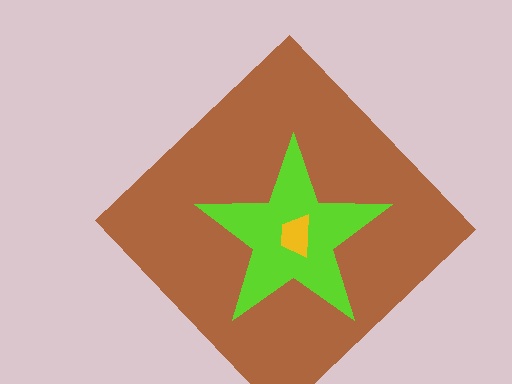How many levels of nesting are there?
3.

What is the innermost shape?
The yellow trapezoid.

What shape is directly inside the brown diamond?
The lime star.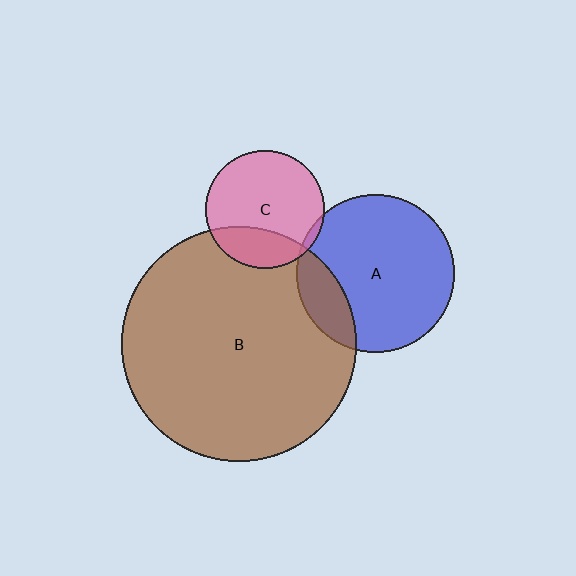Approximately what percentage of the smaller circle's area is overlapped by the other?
Approximately 20%.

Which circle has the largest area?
Circle B (brown).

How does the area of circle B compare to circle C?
Approximately 3.9 times.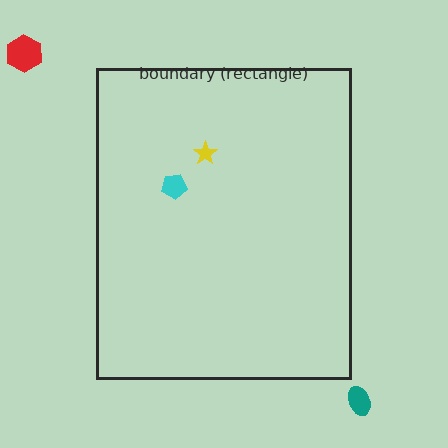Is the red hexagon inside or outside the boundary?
Outside.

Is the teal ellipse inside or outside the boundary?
Outside.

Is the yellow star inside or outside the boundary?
Inside.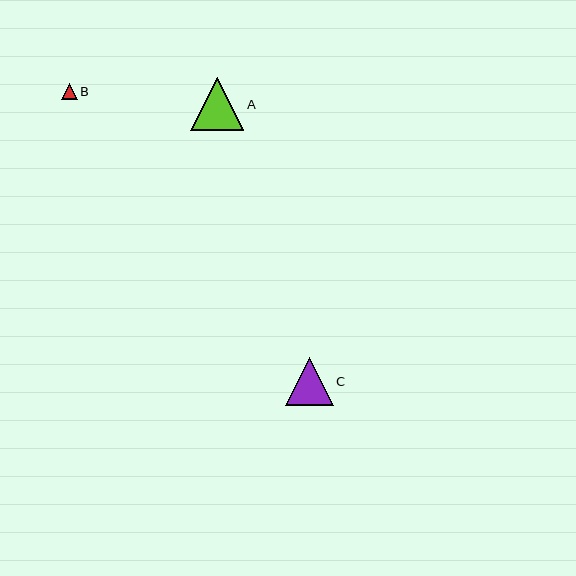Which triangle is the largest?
Triangle A is the largest with a size of approximately 53 pixels.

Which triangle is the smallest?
Triangle B is the smallest with a size of approximately 16 pixels.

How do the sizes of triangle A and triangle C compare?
Triangle A and triangle C are approximately the same size.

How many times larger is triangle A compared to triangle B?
Triangle A is approximately 3.4 times the size of triangle B.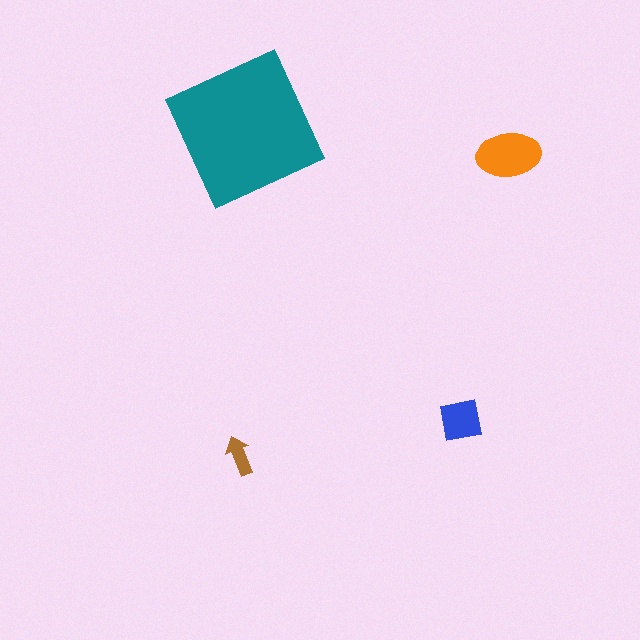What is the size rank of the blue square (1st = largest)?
3rd.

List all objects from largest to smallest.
The teal square, the orange ellipse, the blue square, the brown arrow.